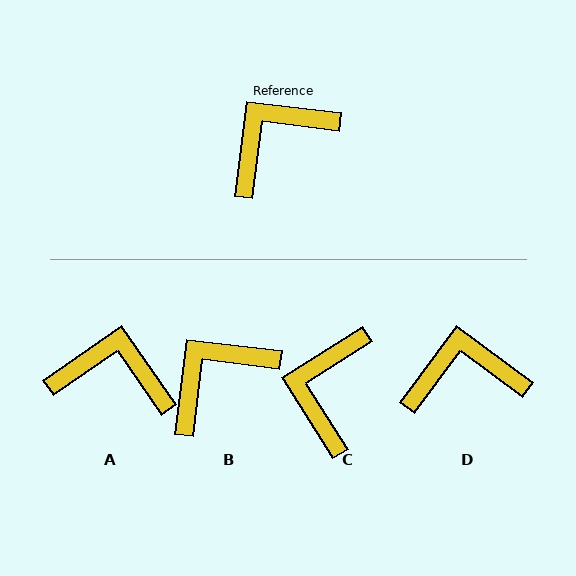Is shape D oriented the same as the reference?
No, it is off by about 29 degrees.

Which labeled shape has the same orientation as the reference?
B.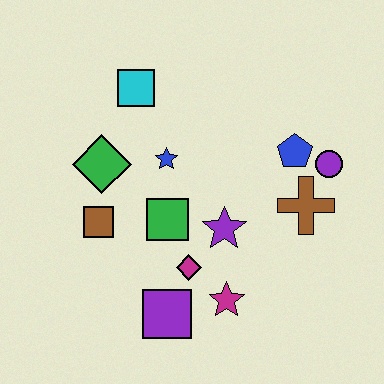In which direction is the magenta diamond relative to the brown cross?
The magenta diamond is to the left of the brown cross.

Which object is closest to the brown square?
The green diamond is closest to the brown square.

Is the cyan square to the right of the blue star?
No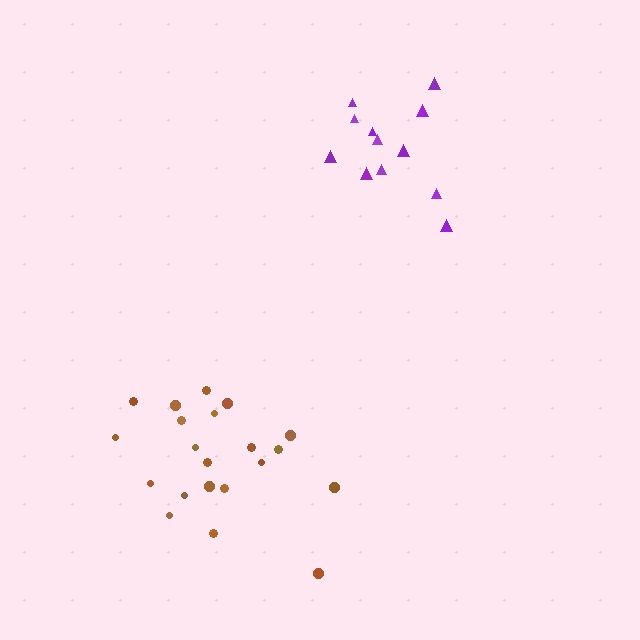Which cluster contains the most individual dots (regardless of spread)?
Brown (22).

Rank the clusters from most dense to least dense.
purple, brown.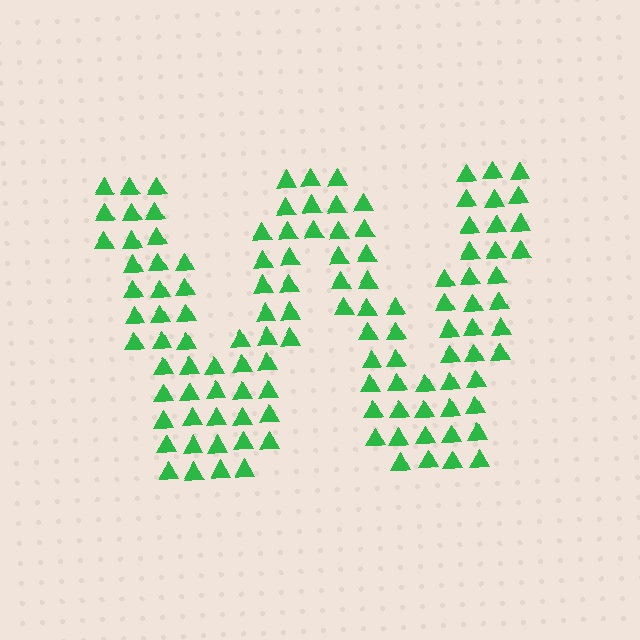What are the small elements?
The small elements are triangles.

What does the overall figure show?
The overall figure shows the letter W.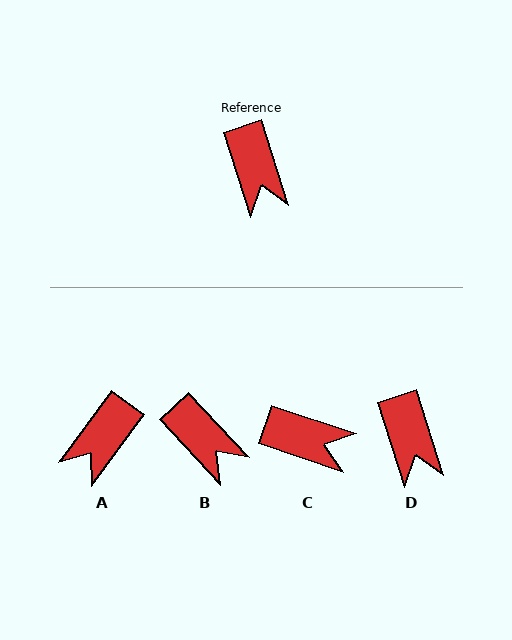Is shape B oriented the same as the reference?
No, it is off by about 26 degrees.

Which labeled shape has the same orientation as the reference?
D.